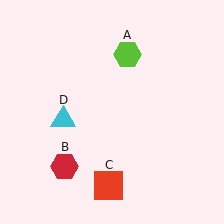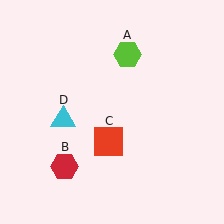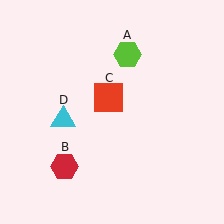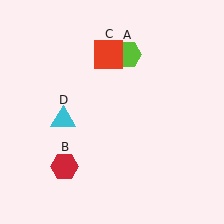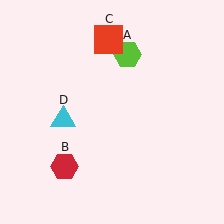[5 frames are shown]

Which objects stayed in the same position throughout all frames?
Lime hexagon (object A) and red hexagon (object B) and cyan triangle (object D) remained stationary.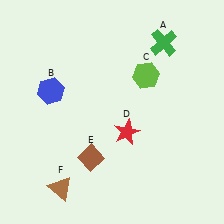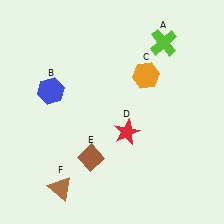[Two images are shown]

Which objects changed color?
A changed from green to lime. C changed from lime to orange.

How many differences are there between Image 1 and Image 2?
There are 2 differences between the two images.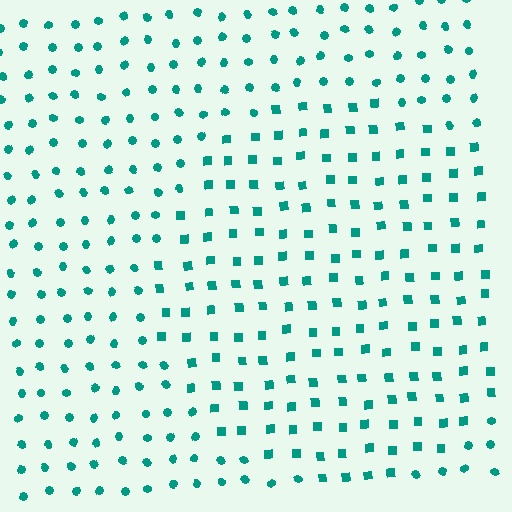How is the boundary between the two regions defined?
The boundary is defined by a change in element shape: squares inside vs. circles outside. All elements share the same color and spacing.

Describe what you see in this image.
The image is filled with small teal elements arranged in a uniform grid. A circle-shaped region contains squares, while the surrounding area contains circles. The boundary is defined purely by the change in element shape.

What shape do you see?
I see a circle.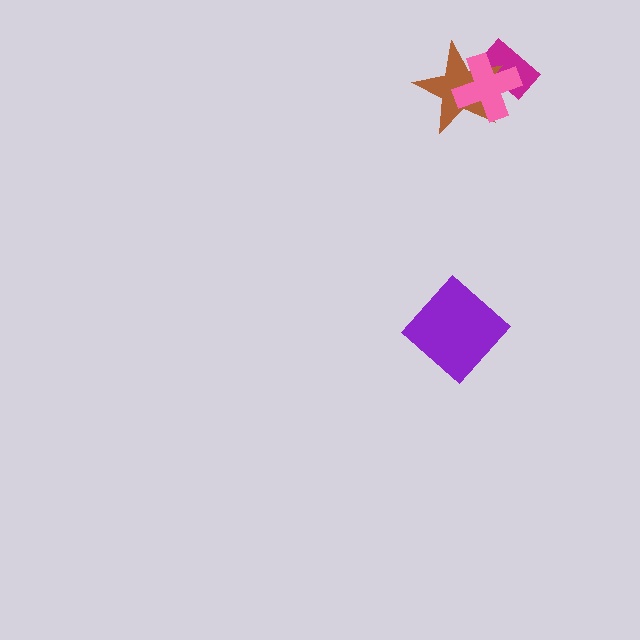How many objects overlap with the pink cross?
2 objects overlap with the pink cross.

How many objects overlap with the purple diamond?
0 objects overlap with the purple diamond.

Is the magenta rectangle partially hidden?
Yes, it is partially covered by another shape.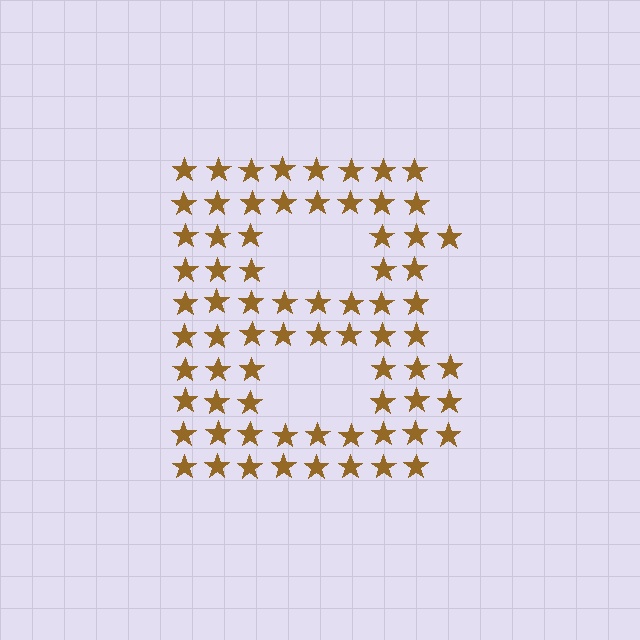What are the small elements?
The small elements are stars.